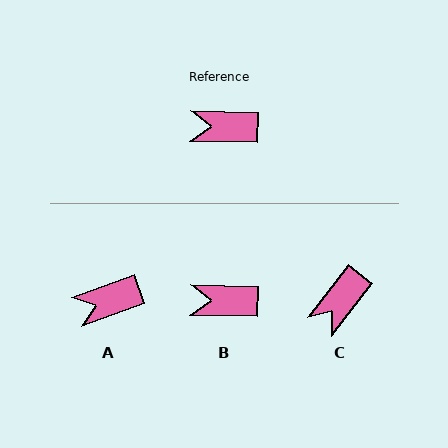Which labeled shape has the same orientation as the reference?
B.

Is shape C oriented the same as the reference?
No, it is off by about 53 degrees.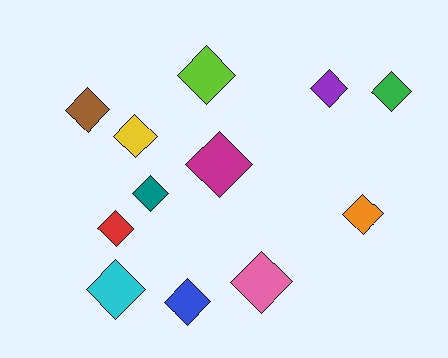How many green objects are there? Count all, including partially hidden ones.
There is 1 green object.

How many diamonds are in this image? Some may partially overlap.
There are 12 diamonds.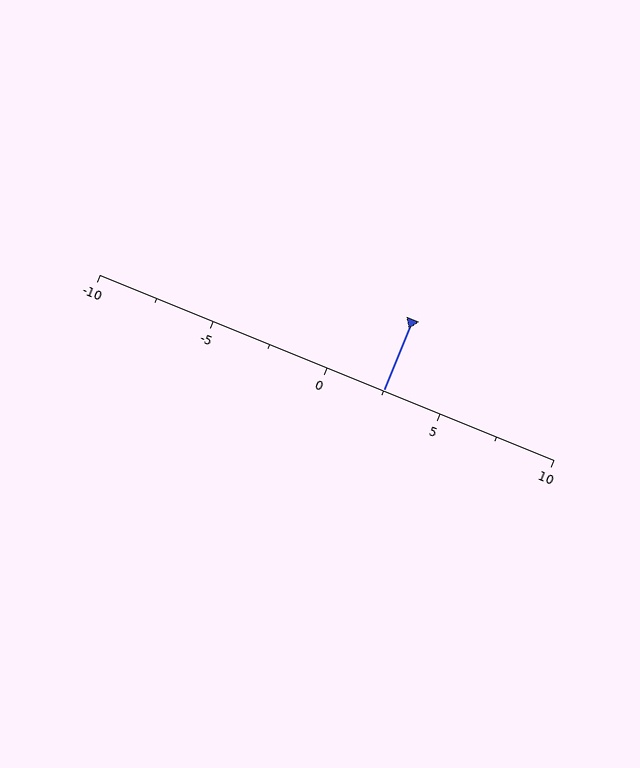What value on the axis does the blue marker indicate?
The marker indicates approximately 2.5.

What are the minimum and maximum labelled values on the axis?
The axis runs from -10 to 10.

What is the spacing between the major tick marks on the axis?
The major ticks are spaced 5 apart.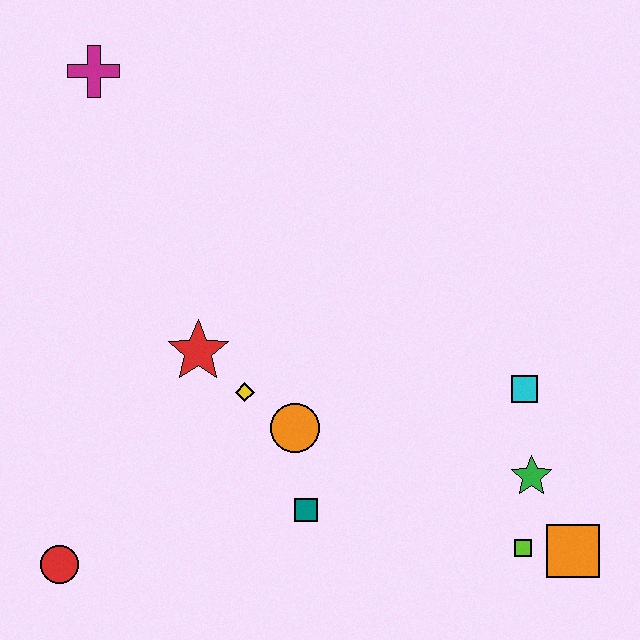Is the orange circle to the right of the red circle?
Yes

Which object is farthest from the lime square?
The magenta cross is farthest from the lime square.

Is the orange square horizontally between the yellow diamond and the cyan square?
No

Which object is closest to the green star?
The lime square is closest to the green star.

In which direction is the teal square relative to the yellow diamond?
The teal square is below the yellow diamond.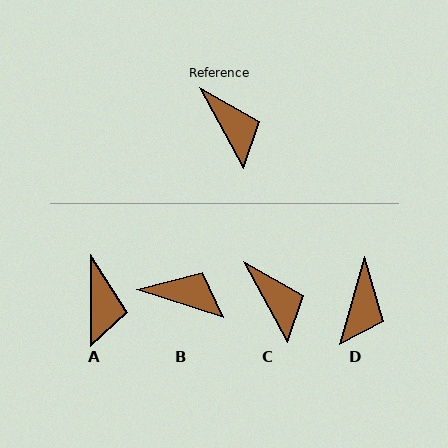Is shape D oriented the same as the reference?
No, it is off by about 45 degrees.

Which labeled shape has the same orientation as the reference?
C.